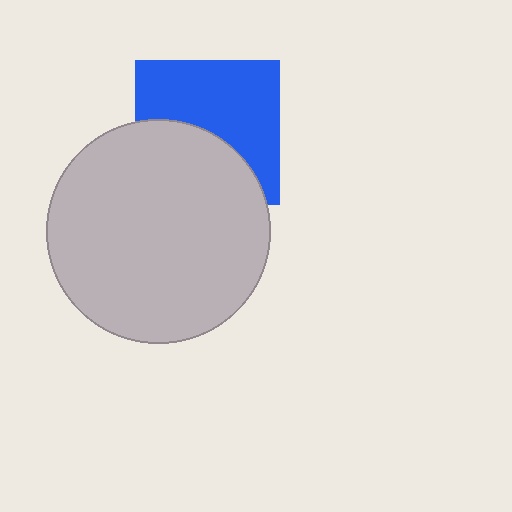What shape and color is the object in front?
The object in front is a light gray circle.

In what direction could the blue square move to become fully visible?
The blue square could move up. That would shift it out from behind the light gray circle entirely.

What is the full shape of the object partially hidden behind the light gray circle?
The partially hidden object is a blue square.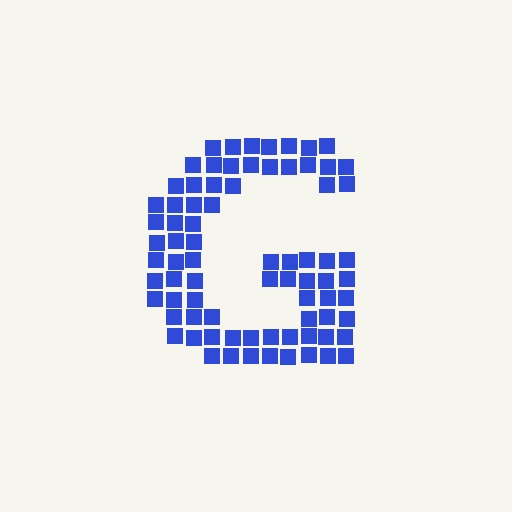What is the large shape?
The large shape is the letter G.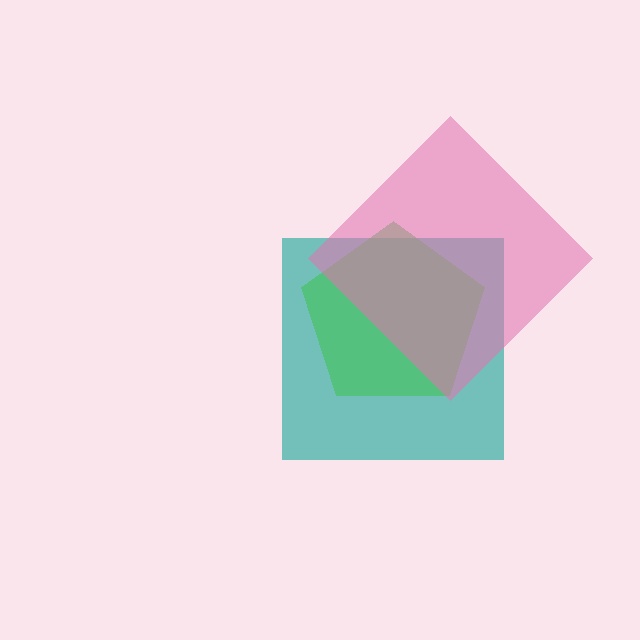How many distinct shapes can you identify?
There are 3 distinct shapes: a teal square, a green pentagon, a pink diamond.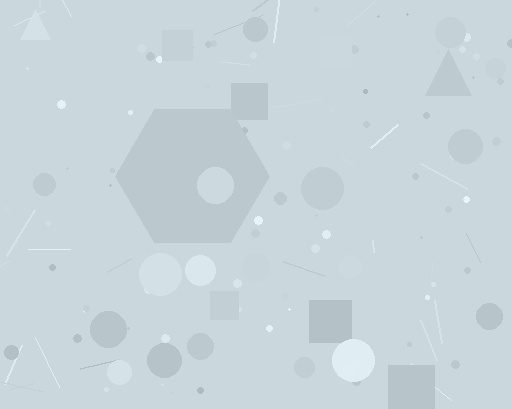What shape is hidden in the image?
A hexagon is hidden in the image.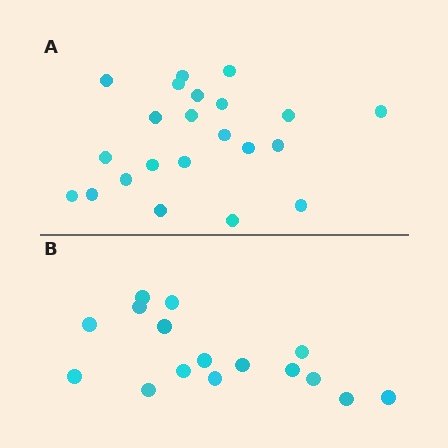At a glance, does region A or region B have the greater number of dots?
Region A (the top region) has more dots.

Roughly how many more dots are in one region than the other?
Region A has about 6 more dots than region B.